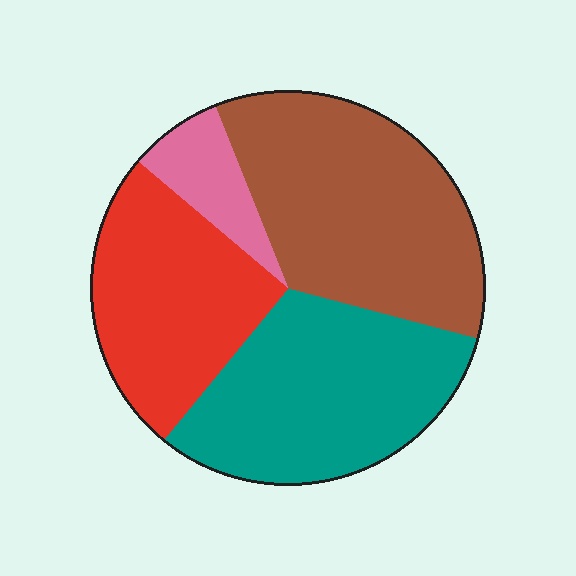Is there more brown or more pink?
Brown.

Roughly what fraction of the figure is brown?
Brown takes up about one third (1/3) of the figure.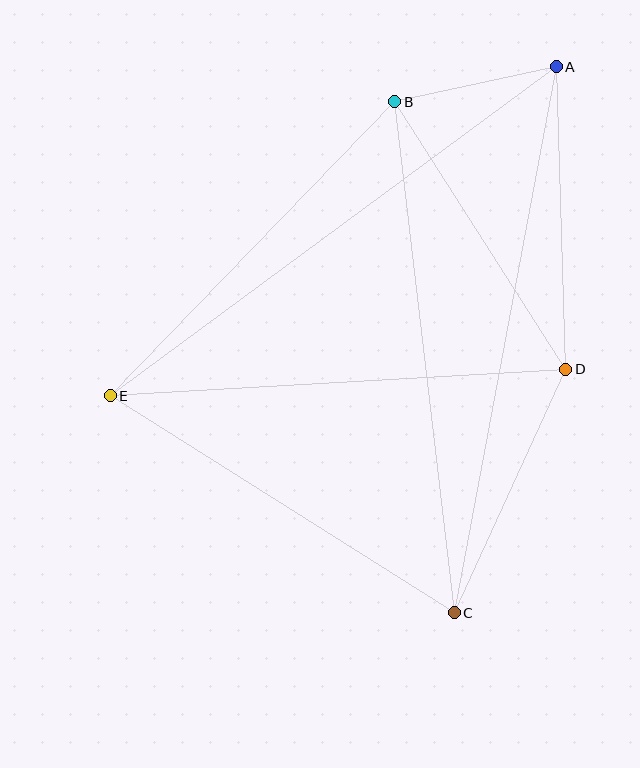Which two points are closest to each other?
Points A and B are closest to each other.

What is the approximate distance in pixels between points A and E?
The distance between A and E is approximately 554 pixels.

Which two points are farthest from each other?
Points A and C are farthest from each other.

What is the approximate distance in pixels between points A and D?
The distance between A and D is approximately 303 pixels.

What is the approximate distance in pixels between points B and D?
The distance between B and D is approximately 317 pixels.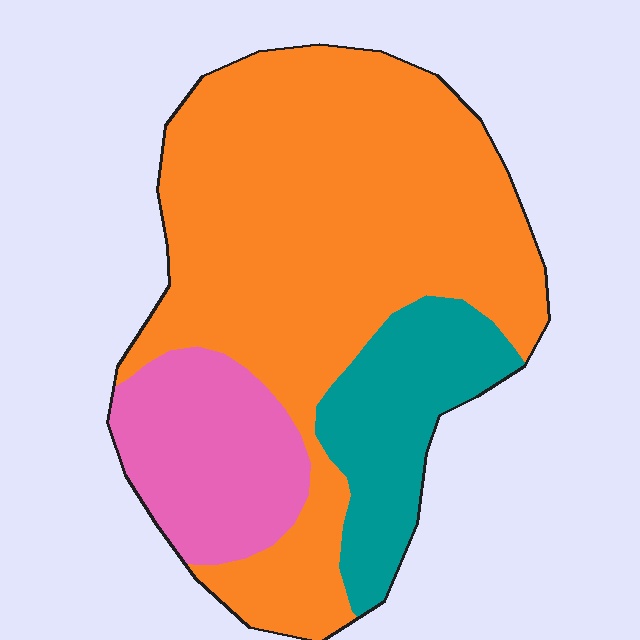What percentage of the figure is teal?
Teal takes up about one sixth (1/6) of the figure.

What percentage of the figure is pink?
Pink covers about 20% of the figure.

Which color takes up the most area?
Orange, at roughly 65%.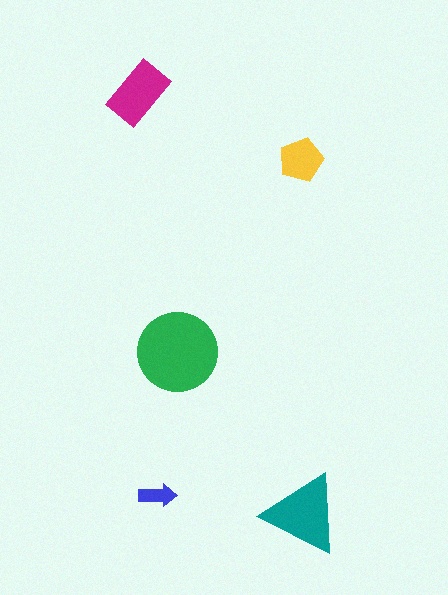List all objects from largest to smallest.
The green circle, the teal triangle, the magenta rectangle, the yellow pentagon, the blue arrow.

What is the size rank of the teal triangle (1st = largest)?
2nd.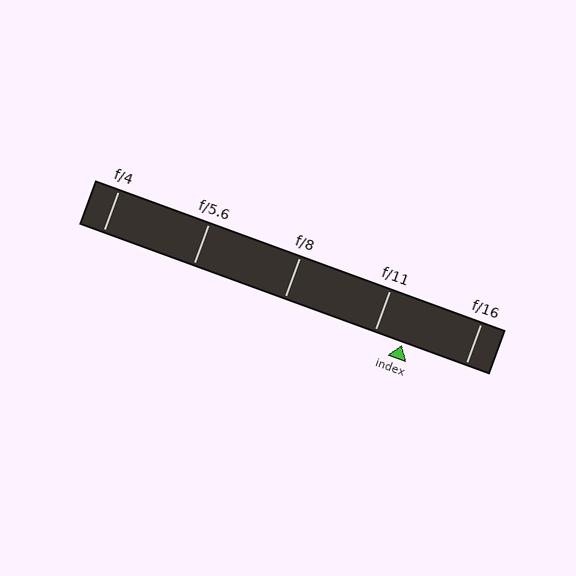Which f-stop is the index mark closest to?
The index mark is closest to f/11.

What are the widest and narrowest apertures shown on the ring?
The widest aperture shown is f/4 and the narrowest is f/16.